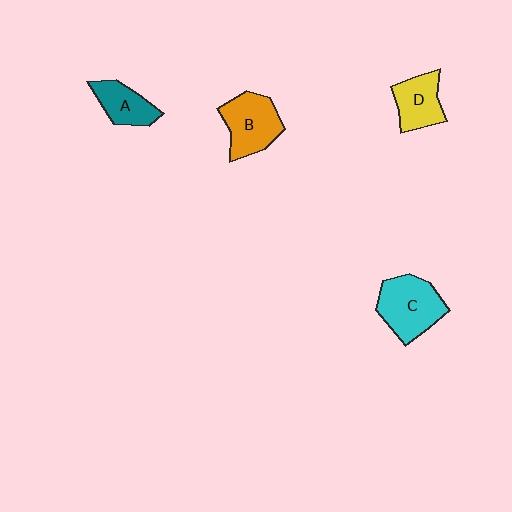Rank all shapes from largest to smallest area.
From largest to smallest: C (cyan), B (orange), D (yellow), A (teal).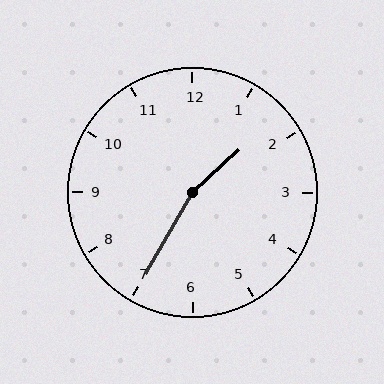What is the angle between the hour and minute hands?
Approximately 162 degrees.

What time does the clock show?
1:35.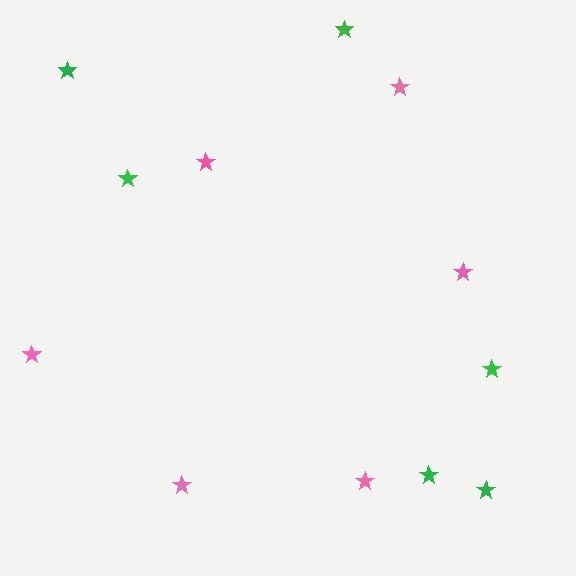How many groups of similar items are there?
There are 2 groups: one group of green stars (6) and one group of pink stars (6).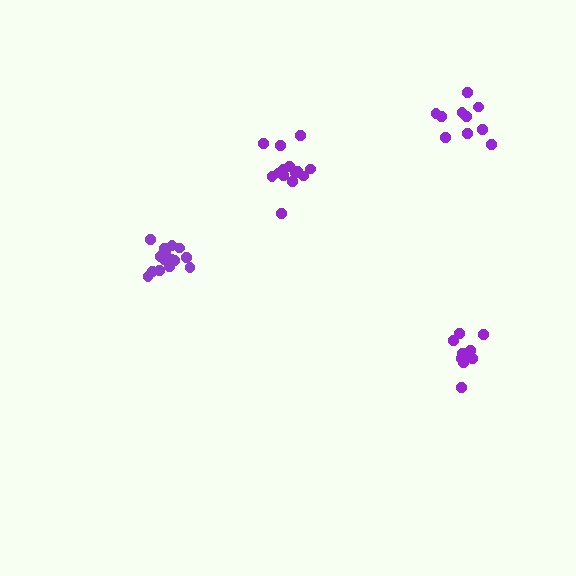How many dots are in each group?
Group 1: 15 dots, Group 2: 10 dots, Group 3: 15 dots, Group 4: 11 dots (51 total).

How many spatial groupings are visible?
There are 4 spatial groupings.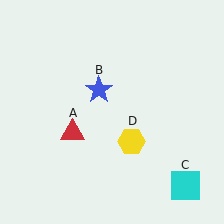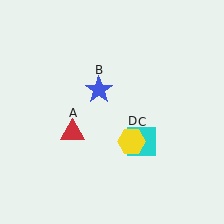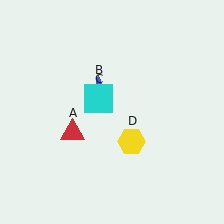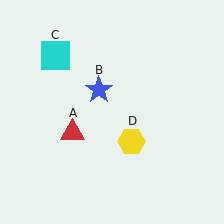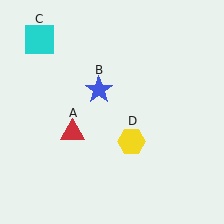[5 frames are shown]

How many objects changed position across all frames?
1 object changed position: cyan square (object C).